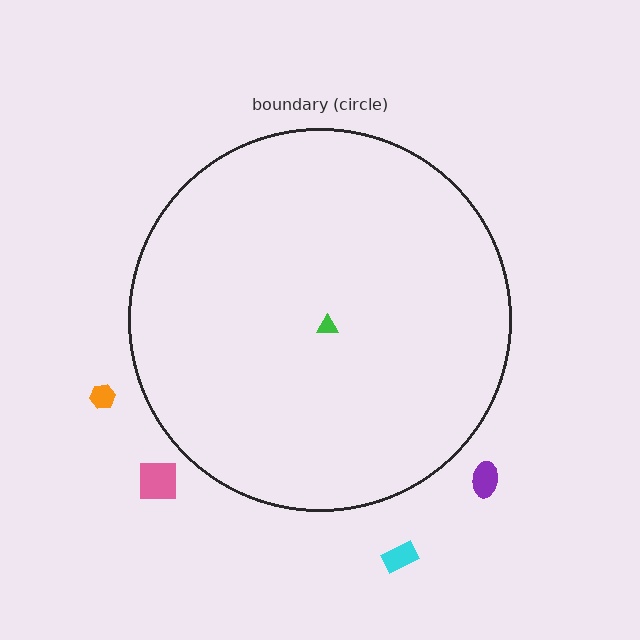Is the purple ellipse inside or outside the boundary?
Outside.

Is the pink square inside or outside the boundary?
Outside.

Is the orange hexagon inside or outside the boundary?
Outside.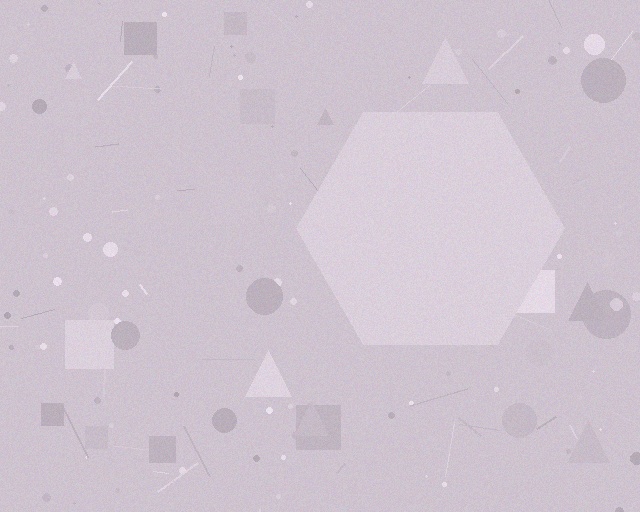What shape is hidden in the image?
A hexagon is hidden in the image.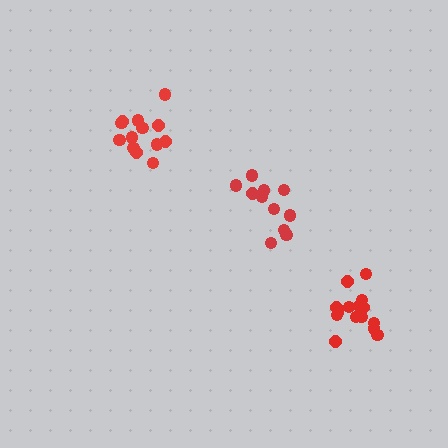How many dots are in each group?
Group 1: 11 dots, Group 2: 14 dots, Group 3: 16 dots (41 total).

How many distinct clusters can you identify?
There are 3 distinct clusters.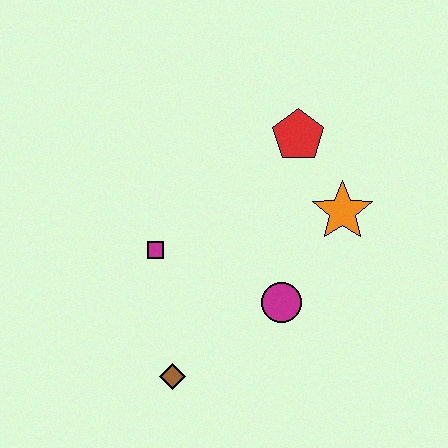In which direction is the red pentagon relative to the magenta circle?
The red pentagon is above the magenta circle.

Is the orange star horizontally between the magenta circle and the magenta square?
No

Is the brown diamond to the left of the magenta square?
No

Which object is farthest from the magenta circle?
The red pentagon is farthest from the magenta circle.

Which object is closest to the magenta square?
The brown diamond is closest to the magenta square.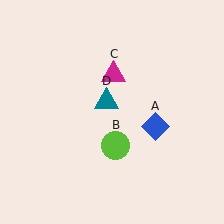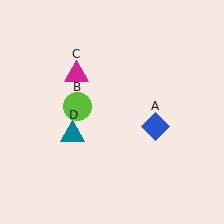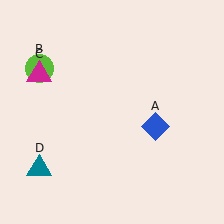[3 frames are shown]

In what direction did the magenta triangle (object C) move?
The magenta triangle (object C) moved left.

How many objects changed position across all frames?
3 objects changed position: lime circle (object B), magenta triangle (object C), teal triangle (object D).